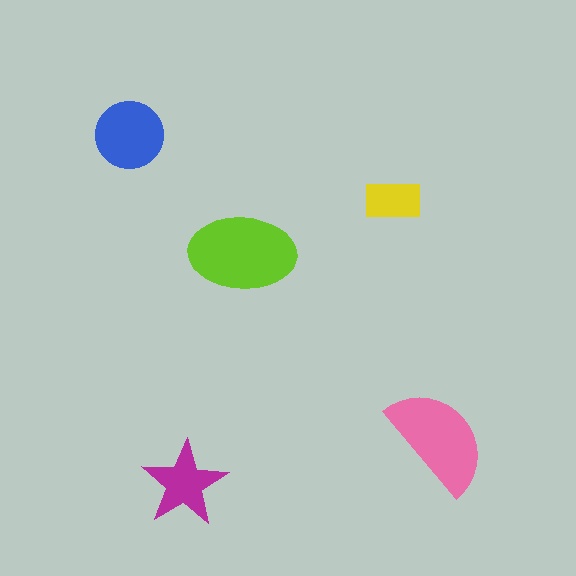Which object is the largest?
The lime ellipse.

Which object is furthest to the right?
The pink semicircle is rightmost.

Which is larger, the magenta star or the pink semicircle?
The pink semicircle.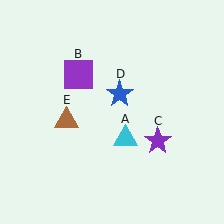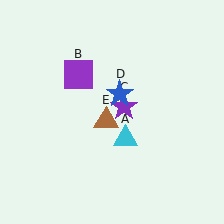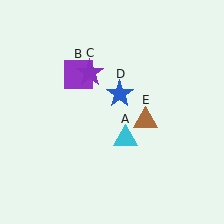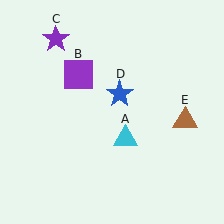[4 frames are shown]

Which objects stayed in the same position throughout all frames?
Cyan triangle (object A) and purple square (object B) and blue star (object D) remained stationary.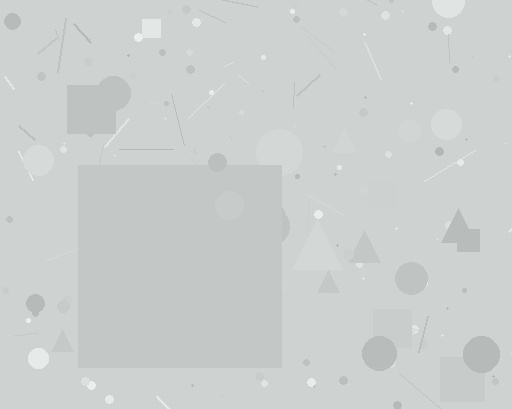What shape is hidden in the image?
A square is hidden in the image.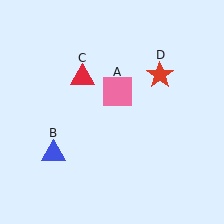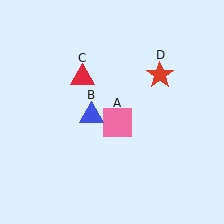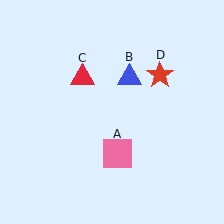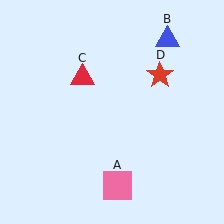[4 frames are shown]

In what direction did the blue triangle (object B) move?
The blue triangle (object B) moved up and to the right.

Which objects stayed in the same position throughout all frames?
Red triangle (object C) and red star (object D) remained stationary.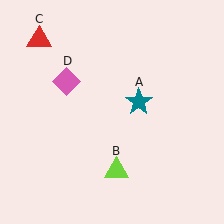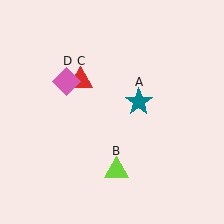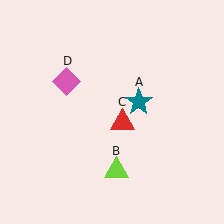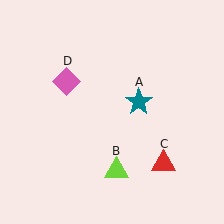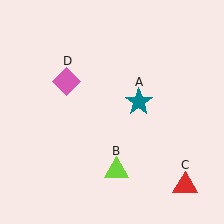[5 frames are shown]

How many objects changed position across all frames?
1 object changed position: red triangle (object C).